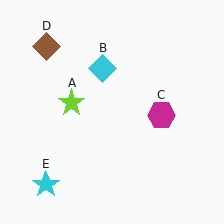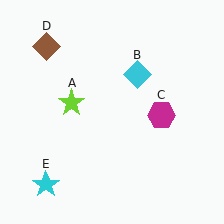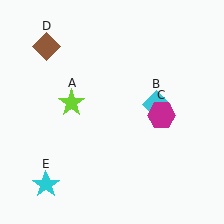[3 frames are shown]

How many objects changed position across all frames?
1 object changed position: cyan diamond (object B).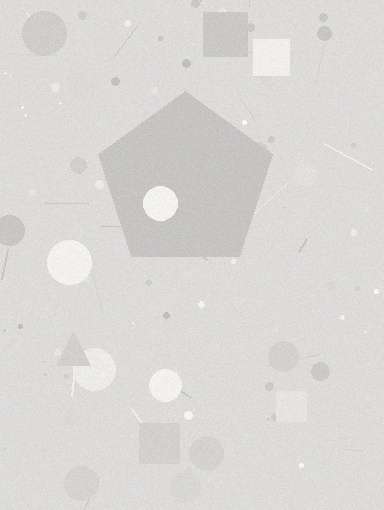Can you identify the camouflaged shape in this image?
The camouflaged shape is a pentagon.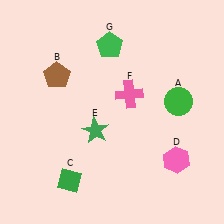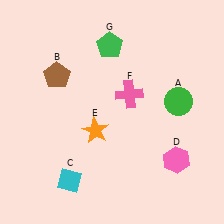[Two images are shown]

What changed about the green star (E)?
In Image 1, E is green. In Image 2, it changed to orange.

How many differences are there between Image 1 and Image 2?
There are 2 differences between the two images.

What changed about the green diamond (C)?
In Image 1, C is green. In Image 2, it changed to cyan.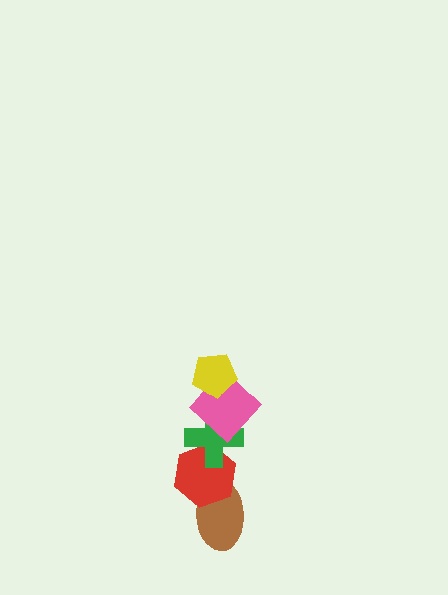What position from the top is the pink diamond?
The pink diamond is 2nd from the top.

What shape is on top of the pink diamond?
The yellow pentagon is on top of the pink diamond.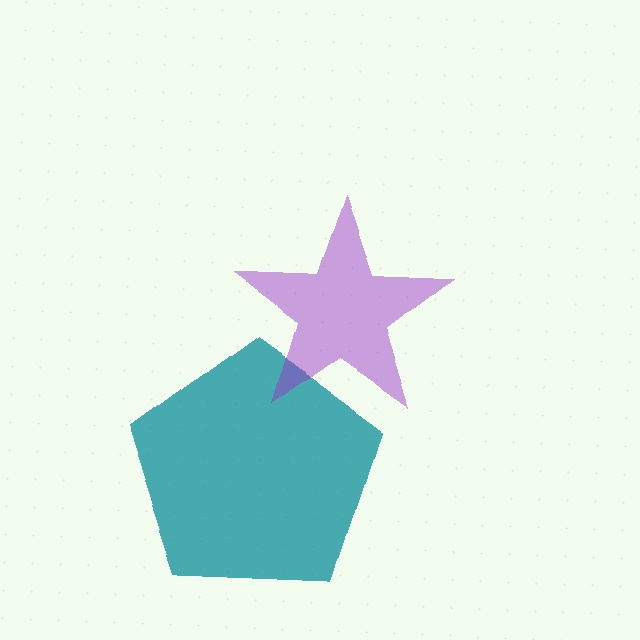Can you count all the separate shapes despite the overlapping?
Yes, there are 2 separate shapes.